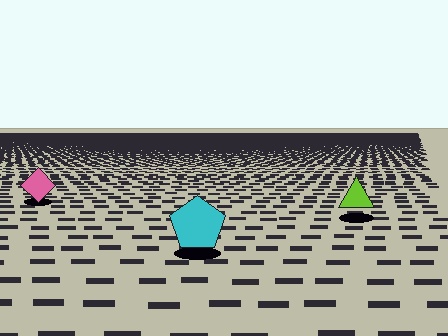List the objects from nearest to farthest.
From nearest to farthest: the cyan pentagon, the lime triangle, the pink diamond.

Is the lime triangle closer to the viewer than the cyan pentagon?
No. The cyan pentagon is closer — you can tell from the texture gradient: the ground texture is coarser near it.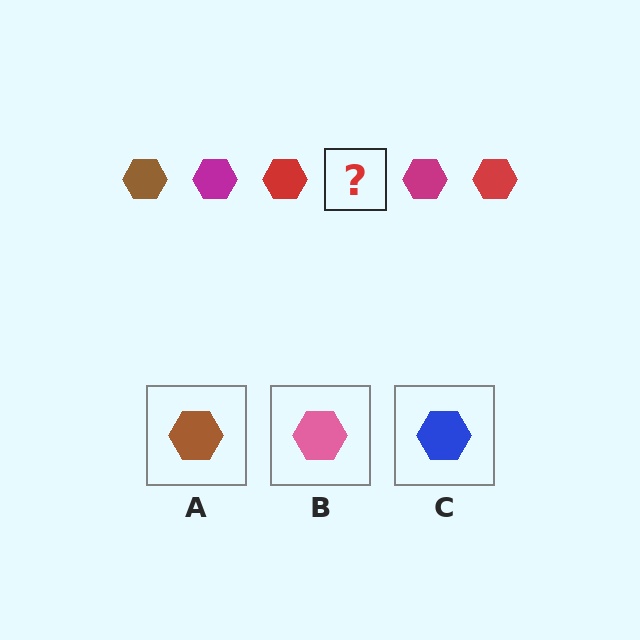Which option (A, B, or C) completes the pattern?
A.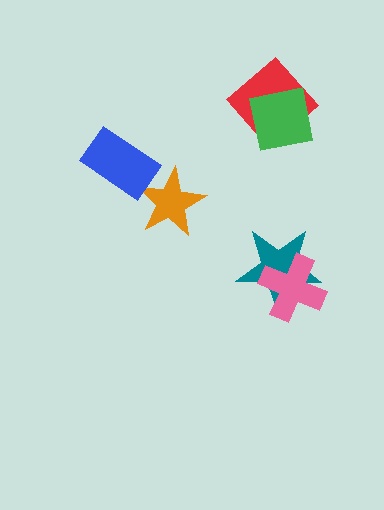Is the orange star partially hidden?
Yes, it is partially covered by another shape.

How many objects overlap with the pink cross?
1 object overlaps with the pink cross.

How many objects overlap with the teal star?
1 object overlaps with the teal star.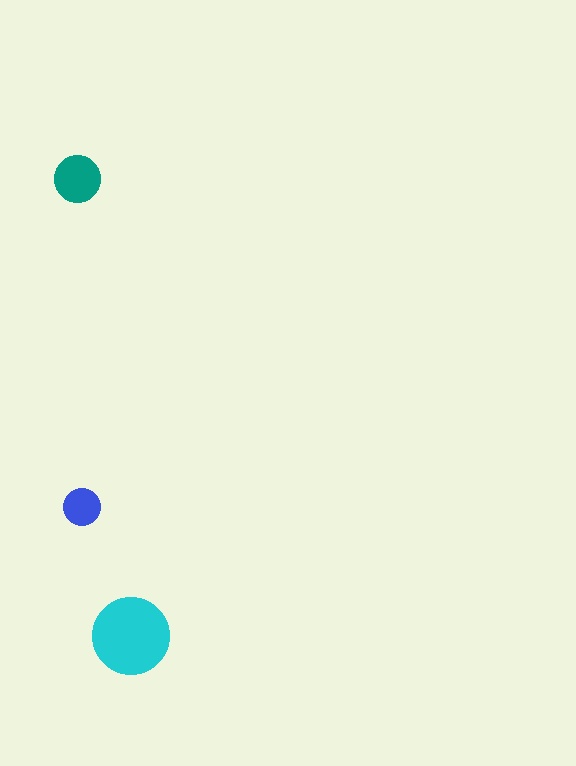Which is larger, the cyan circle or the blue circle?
The cyan one.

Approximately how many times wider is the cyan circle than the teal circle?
About 1.5 times wider.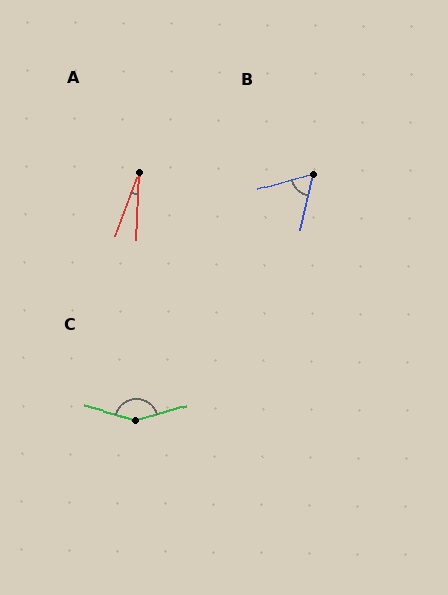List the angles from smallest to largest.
A (18°), B (61°), C (149°).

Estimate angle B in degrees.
Approximately 61 degrees.